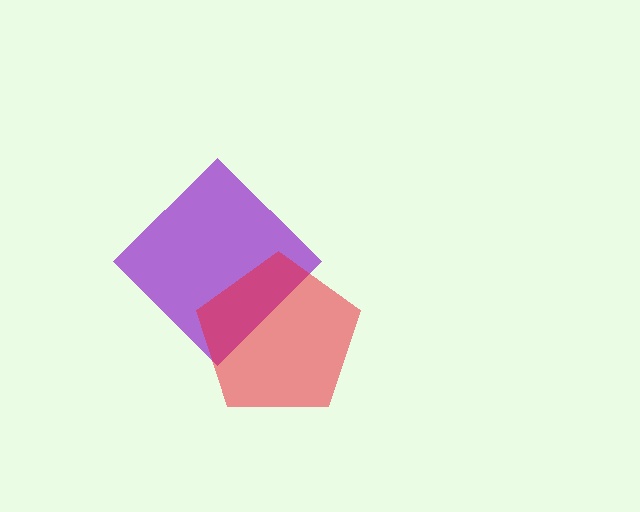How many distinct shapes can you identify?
There are 2 distinct shapes: a purple diamond, a red pentagon.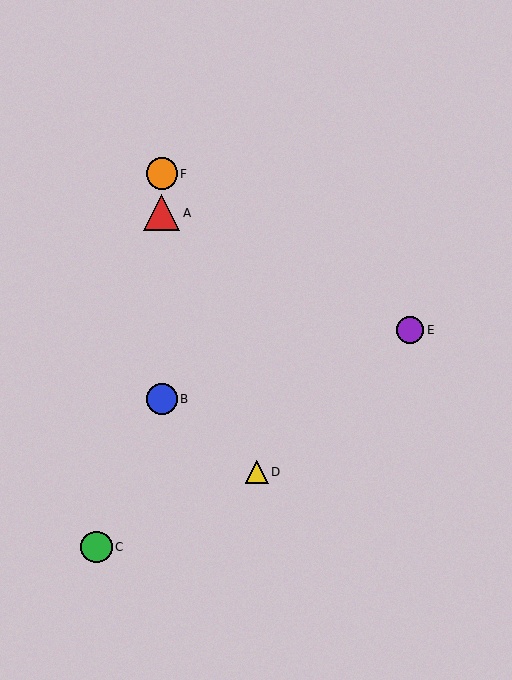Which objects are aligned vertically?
Objects A, B, F are aligned vertically.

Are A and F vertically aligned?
Yes, both are at x≈162.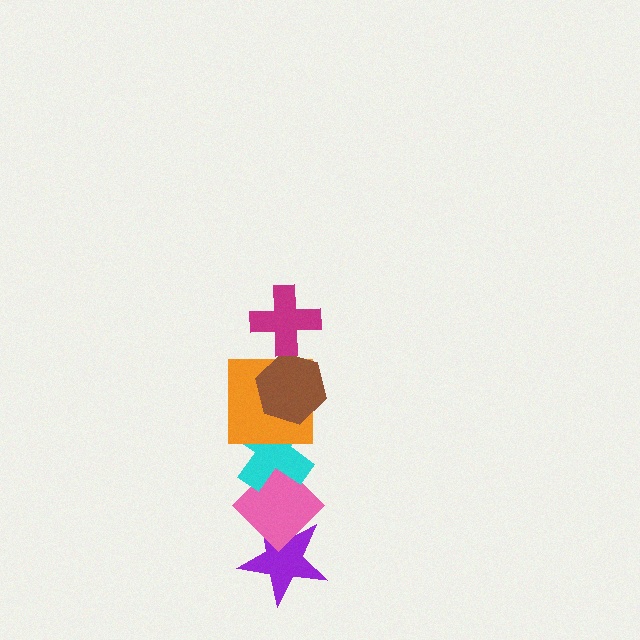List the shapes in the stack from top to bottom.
From top to bottom: the magenta cross, the brown hexagon, the orange square, the cyan cross, the pink diamond, the purple star.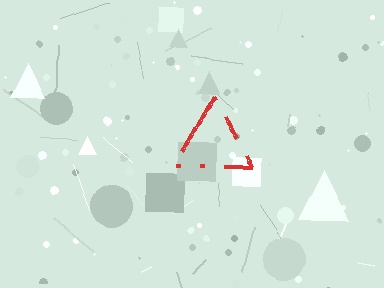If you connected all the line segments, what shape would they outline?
They would outline a triangle.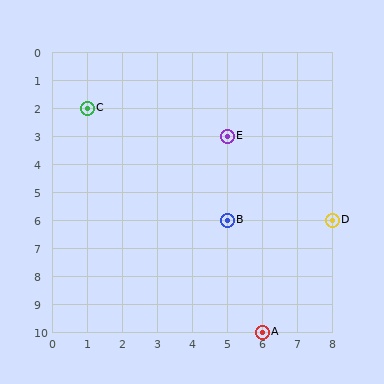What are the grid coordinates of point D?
Point D is at grid coordinates (8, 6).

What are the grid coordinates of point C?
Point C is at grid coordinates (1, 2).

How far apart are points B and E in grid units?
Points B and E are 3 rows apart.